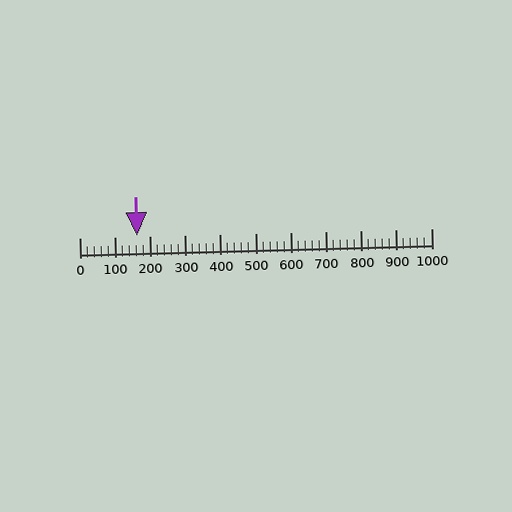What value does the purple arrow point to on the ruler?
The purple arrow points to approximately 164.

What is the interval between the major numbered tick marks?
The major tick marks are spaced 100 units apart.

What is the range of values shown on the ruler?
The ruler shows values from 0 to 1000.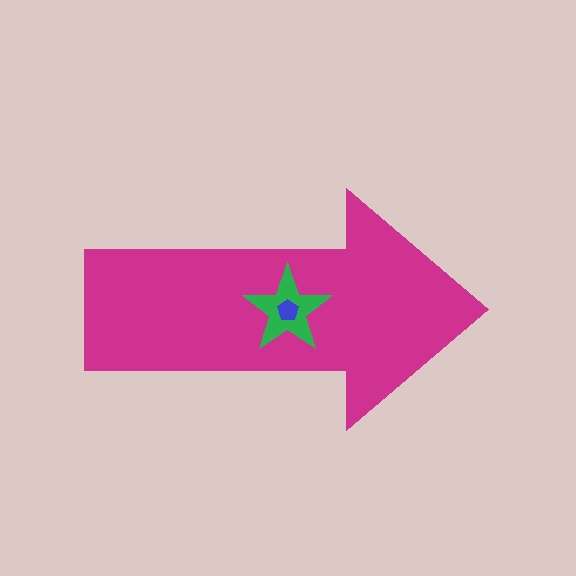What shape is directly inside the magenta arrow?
The green star.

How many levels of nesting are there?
3.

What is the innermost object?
The blue pentagon.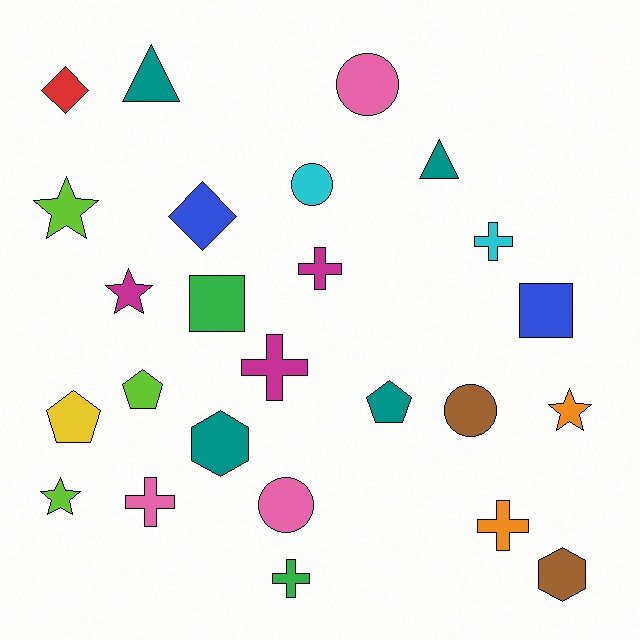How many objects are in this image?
There are 25 objects.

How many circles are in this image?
There are 4 circles.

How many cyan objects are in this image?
There are 2 cyan objects.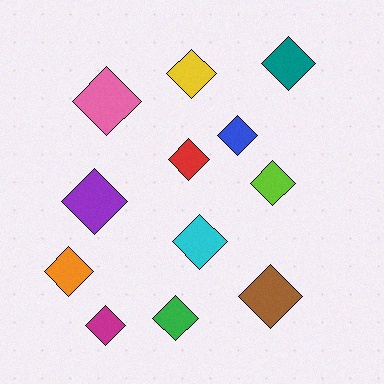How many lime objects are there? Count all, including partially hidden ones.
There is 1 lime object.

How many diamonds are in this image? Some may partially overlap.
There are 12 diamonds.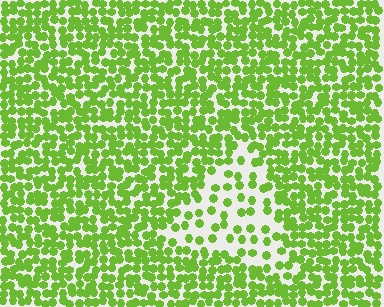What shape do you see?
I see a triangle.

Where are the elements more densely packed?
The elements are more densely packed outside the triangle boundary.